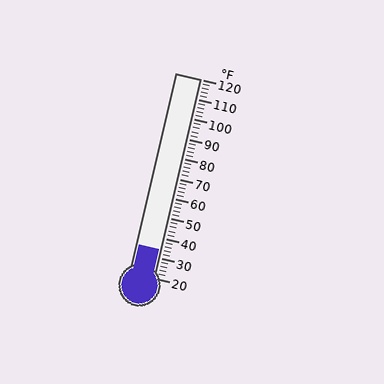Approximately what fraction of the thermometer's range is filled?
The thermometer is filled to approximately 15% of its range.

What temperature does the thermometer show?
The thermometer shows approximately 34°F.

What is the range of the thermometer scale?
The thermometer scale ranges from 20°F to 120°F.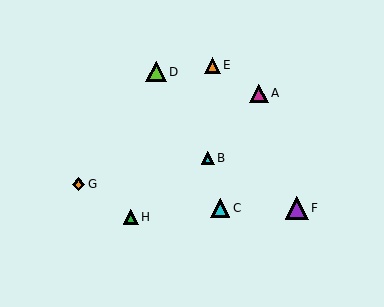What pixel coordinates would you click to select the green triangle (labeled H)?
Click at (131, 217) to select the green triangle H.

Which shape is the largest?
The purple triangle (labeled F) is the largest.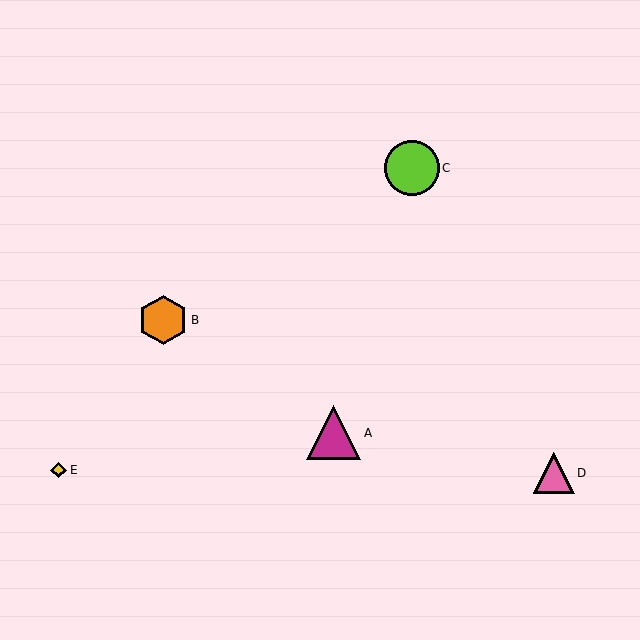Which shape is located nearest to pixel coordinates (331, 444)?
The magenta triangle (labeled A) at (334, 433) is nearest to that location.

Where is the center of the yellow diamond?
The center of the yellow diamond is at (59, 470).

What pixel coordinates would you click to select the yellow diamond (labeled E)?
Click at (59, 470) to select the yellow diamond E.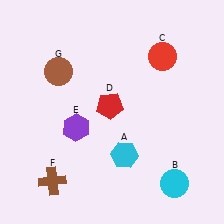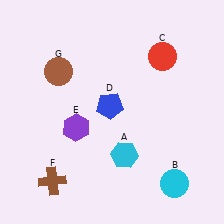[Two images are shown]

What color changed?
The pentagon (D) changed from red in Image 1 to blue in Image 2.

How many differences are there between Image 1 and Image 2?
There is 1 difference between the two images.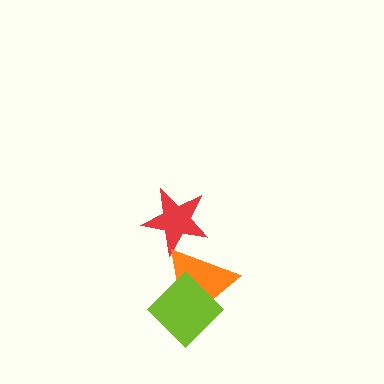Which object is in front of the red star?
The orange triangle is in front of the red star.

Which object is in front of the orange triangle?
The lime diamond is in front of the orange triangle.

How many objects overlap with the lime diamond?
1 object overlaps with the lime diamond.